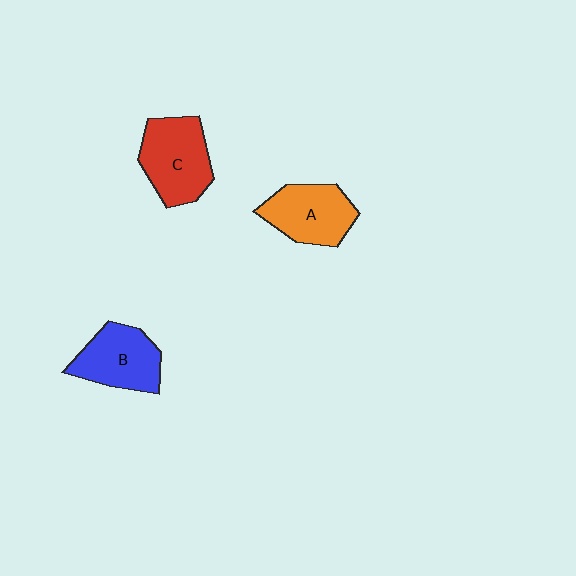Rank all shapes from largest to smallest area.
From largest to smallest: C (red), A (orange), B (blue).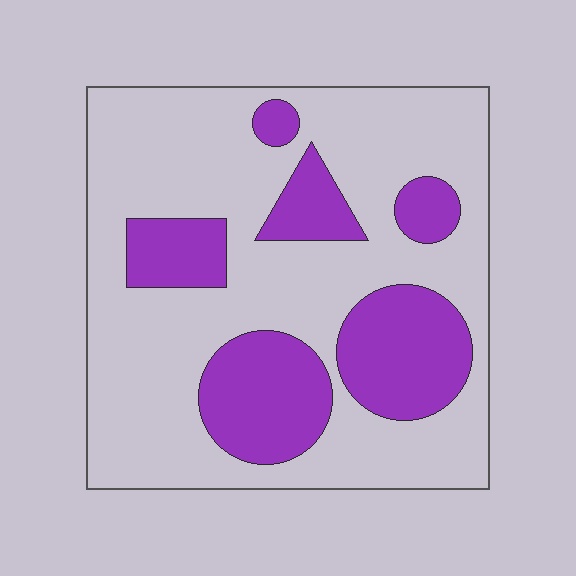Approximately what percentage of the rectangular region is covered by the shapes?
Approximately 30%.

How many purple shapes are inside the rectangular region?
6.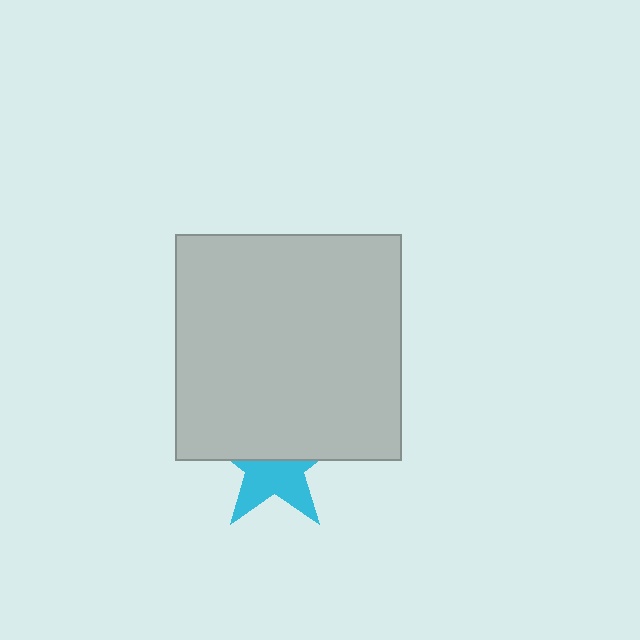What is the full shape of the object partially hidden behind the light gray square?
The partially hidden object is a cyan star.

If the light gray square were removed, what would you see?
You would see the complete cyan star.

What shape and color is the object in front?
The object in front is a light gray square.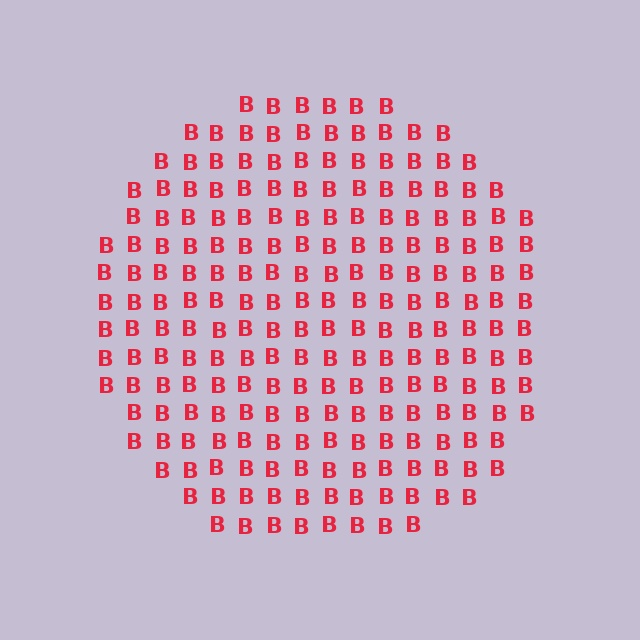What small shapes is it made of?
It is made of small letter B's.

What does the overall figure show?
The overall figure shows a circle.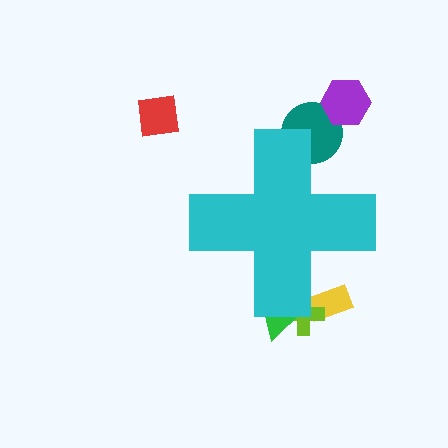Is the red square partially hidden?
No, the red square is fully visible.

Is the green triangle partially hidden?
Yes, the green triangle is partially hidden behind the cyan cross.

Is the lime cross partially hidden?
Yes, the lime cross is partially hidden behind the cyan cross.